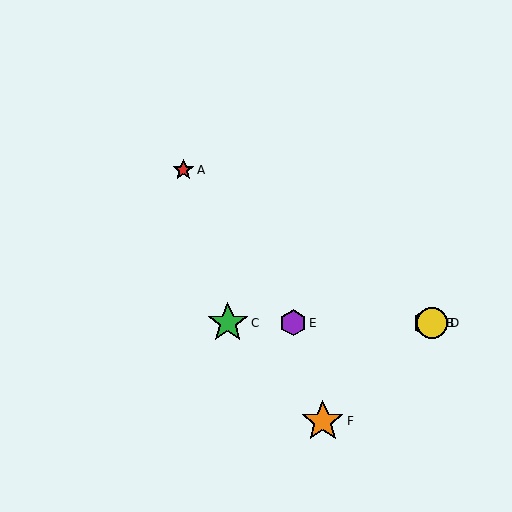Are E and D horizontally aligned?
Yes, both are at y≈323.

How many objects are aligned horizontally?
4 objects (B, C, D, E) are aligned horizontally.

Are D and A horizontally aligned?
No, D is at y≈323 and A is at y≈170.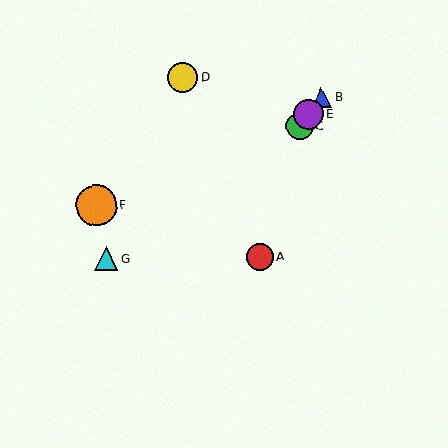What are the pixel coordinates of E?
Object E is at (309, 114).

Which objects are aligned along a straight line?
Objects B, C, E are aligned along a straight line.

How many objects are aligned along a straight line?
3 objects (B, C, E) are aligned along a straight line.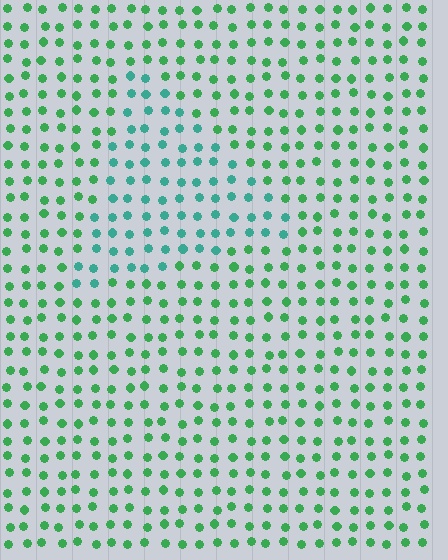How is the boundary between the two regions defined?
The boundary is defined purely by a slight shift in hue (about 35 degrees). Spacing, size, and orientation are identical on both sides.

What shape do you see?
I see a triangle.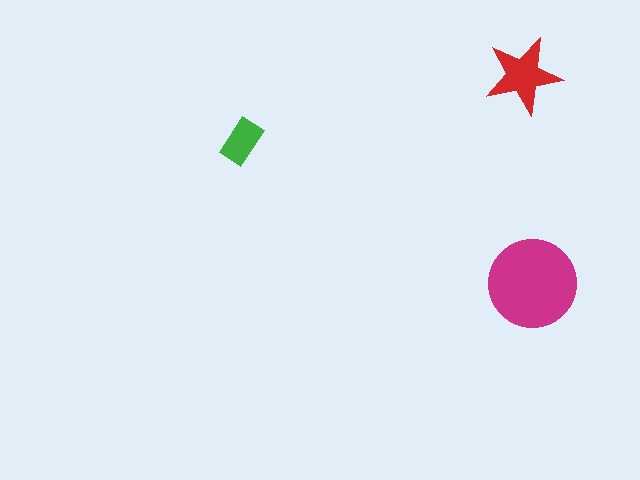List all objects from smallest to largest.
The green rectangle, the red star, the magenta circle.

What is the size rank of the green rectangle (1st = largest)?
3rd.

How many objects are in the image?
There are 3 objects in the image.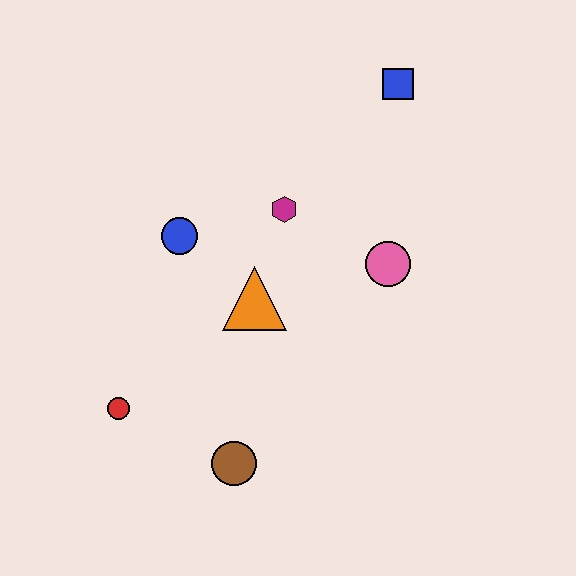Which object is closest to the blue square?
The magenta hexagon is closest to the blue square.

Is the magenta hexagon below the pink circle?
No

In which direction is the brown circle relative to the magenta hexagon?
The brown circle is below the magenta hexagon.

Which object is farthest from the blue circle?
The blue square is farthest from the blue circle.